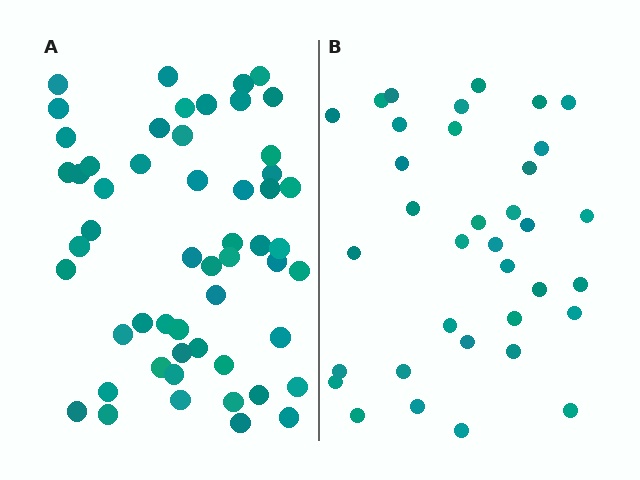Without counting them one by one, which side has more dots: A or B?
Region A (the left region) has more dots.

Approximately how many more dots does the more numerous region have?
Region A has approximately 20 more dots than region B.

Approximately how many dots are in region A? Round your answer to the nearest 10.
About 50 dots. (The exact count is 54, which rounds to 50.)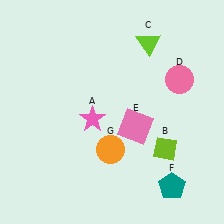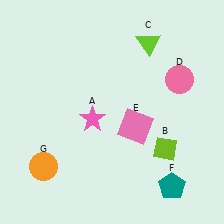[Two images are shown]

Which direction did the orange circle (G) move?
The orange circle (G) moved left.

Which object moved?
The orange circle (G) moved left.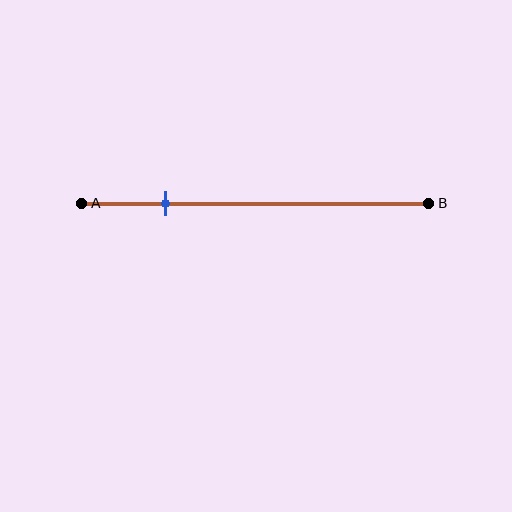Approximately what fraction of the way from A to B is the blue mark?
The blue mark is approximately 25% of the way from A to B.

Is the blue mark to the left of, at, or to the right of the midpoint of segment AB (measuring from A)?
The blue mark is to the left of the midpoint of segment AB.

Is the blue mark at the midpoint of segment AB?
No, the mark is at about 25% from A, not at the 50% midpoint.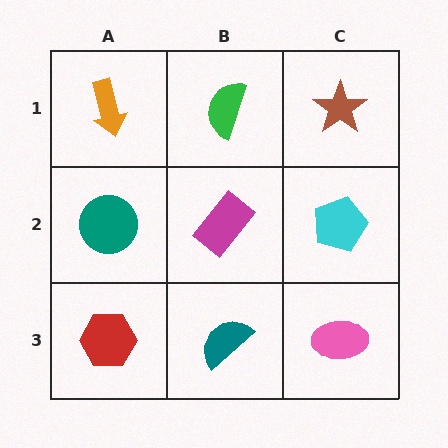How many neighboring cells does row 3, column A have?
2.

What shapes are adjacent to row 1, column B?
A magenta rectangle (row 2, column B), an orange arrow (row 1, column A), a brown star (row 1, column C).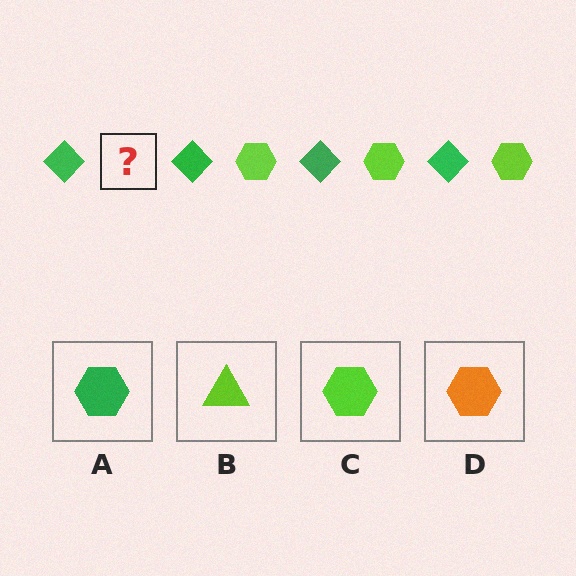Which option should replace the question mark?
Option C.